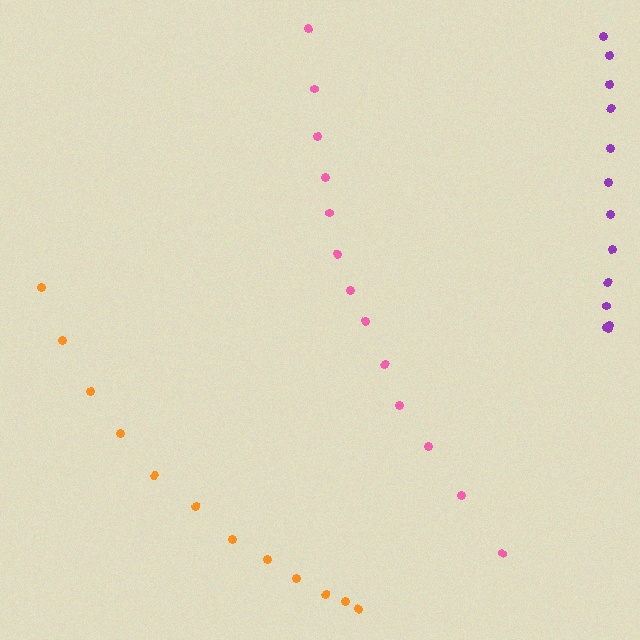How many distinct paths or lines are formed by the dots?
There are 3 distinct paths.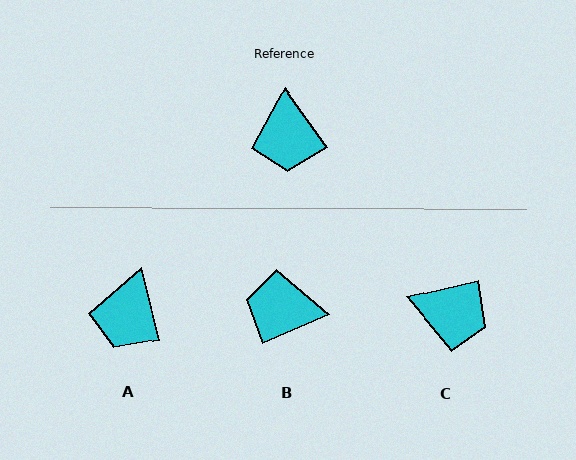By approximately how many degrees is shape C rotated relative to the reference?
Approximately 68 degrees counter-clockwise.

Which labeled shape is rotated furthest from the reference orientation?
B, about 102 degrees away.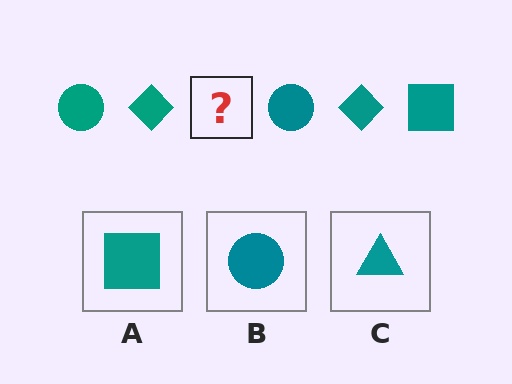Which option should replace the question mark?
Option A.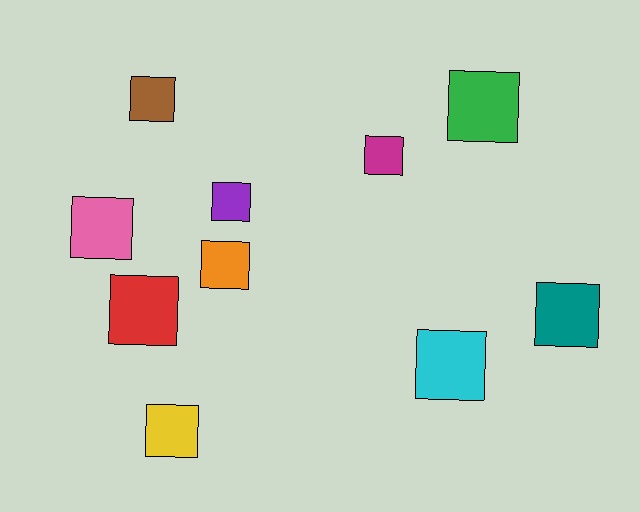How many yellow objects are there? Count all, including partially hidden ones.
There is 1 yellow object.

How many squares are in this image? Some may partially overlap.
There are 10 squares.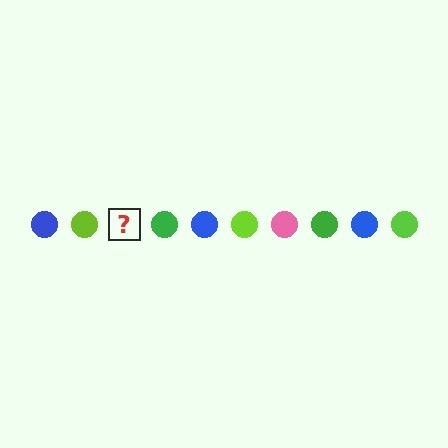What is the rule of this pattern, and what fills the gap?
The rule is that the pattern cycles through blue, lime, pink, green circles. The gap should be filled with a pink circle.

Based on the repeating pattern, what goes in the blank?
The blank should be a pink circle.